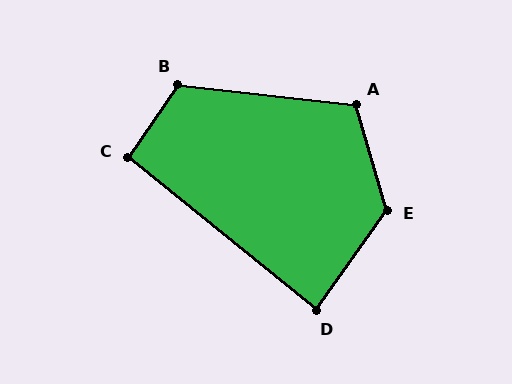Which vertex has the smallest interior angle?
D, at approximately 87 degrees.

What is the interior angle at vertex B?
Approximately 118 degrees (obtuse).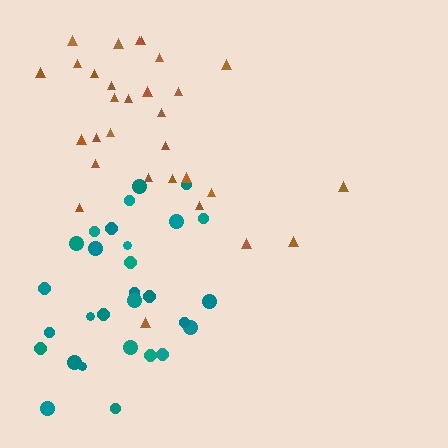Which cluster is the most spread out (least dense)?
Teal.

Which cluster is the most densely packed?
Brown.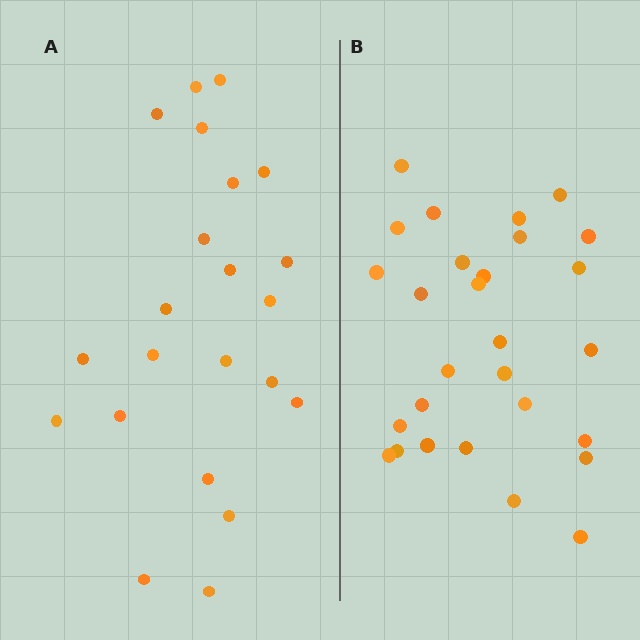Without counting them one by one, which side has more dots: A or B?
Region B (the right region) has more dots.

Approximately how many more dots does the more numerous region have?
Region B has about 6 more dots than region A.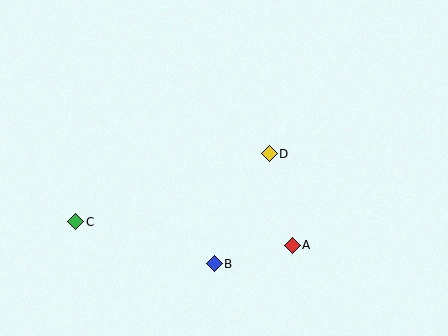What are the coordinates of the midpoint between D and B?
The midpoint between D and B is at (242, 209).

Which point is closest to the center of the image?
Point D at (269, 154) is closest to the center.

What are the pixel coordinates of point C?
Point C is at (76, 222).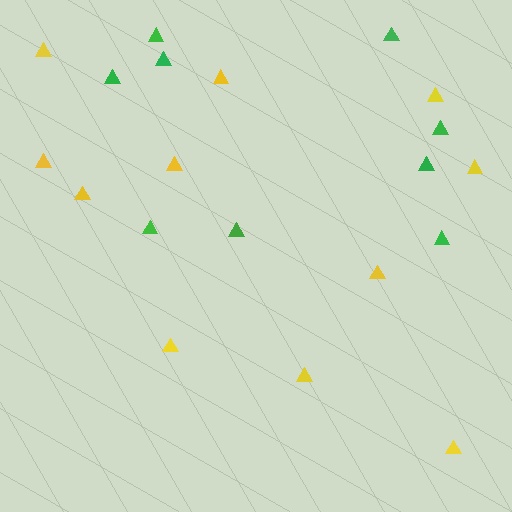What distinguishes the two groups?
There are 2 groups: one group of yellow triangles (11) and one group of green triangles (9).